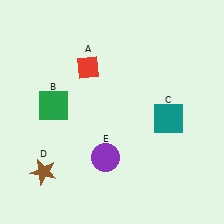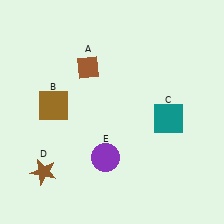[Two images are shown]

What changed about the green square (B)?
In Image 1, B is green. In Image 2, it changed to brown.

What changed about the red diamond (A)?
In Image 1, A is red. In Image 2, it changed to brown.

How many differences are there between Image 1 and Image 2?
There are 2 differences between the two images.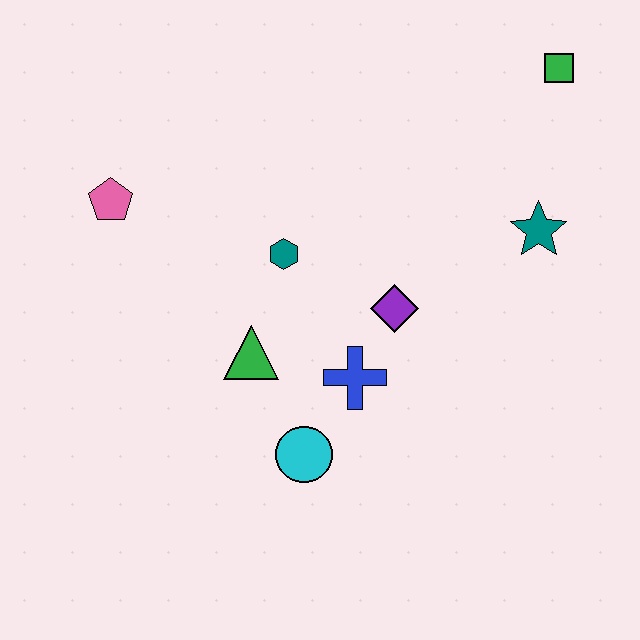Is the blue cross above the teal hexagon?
No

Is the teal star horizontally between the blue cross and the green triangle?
No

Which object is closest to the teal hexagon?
The green triangle is closest to the teal hexagon.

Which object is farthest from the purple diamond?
The pink pentagon is farthest from the purple diamond.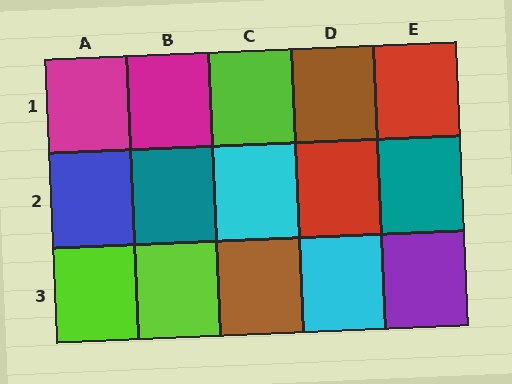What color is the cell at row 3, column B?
Lime.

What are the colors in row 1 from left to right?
Magenta, magenta, lime, brown, red.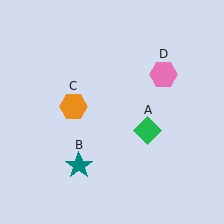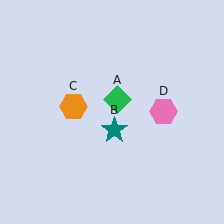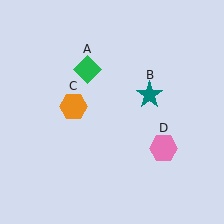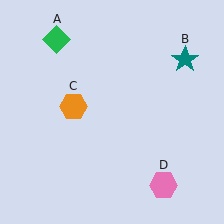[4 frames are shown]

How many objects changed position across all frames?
3 objects changed position: green diamond (object A), teal star (object B), pink hexagon (object D).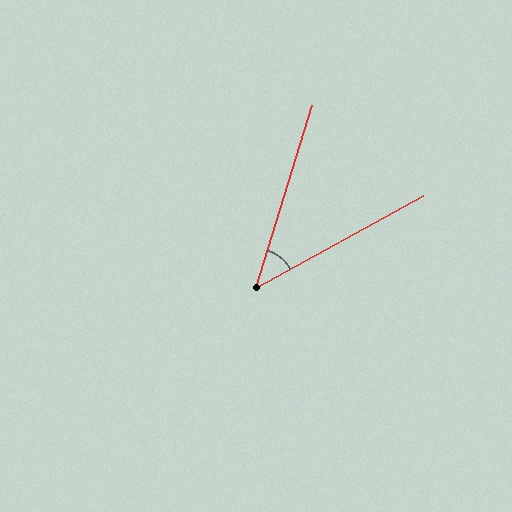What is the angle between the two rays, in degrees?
Approximately 44 degrees.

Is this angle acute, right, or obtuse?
It is acute.